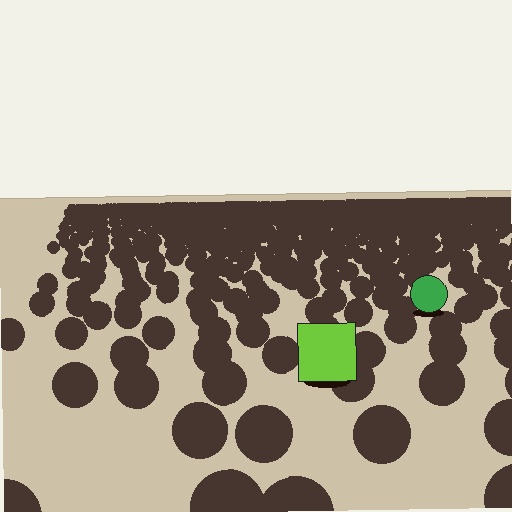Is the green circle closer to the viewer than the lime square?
No. The lime square is closer — you can tell from the texture gradient: the ground texture is coarser near it.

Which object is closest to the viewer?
The lime square is closest. The texture marks near it are larger and more spread out.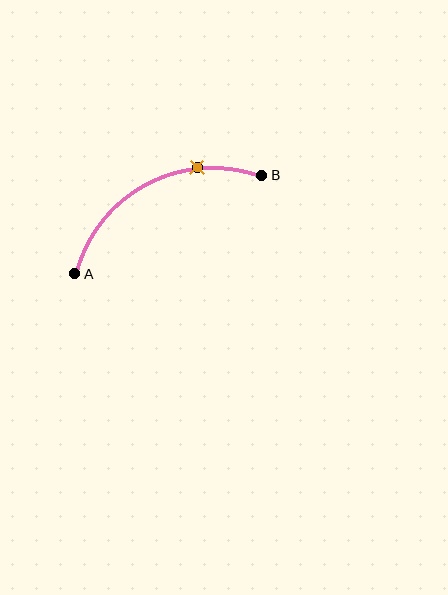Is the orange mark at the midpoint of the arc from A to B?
No. The orange mark lies on the arc but is closer to endpoint B. The arc midpoint would be at the point on the curve equidistant along the arc from both A and B.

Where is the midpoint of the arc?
The arc midpoint is the point on the curve farthest from the straight line joining A and B. It sits above that line.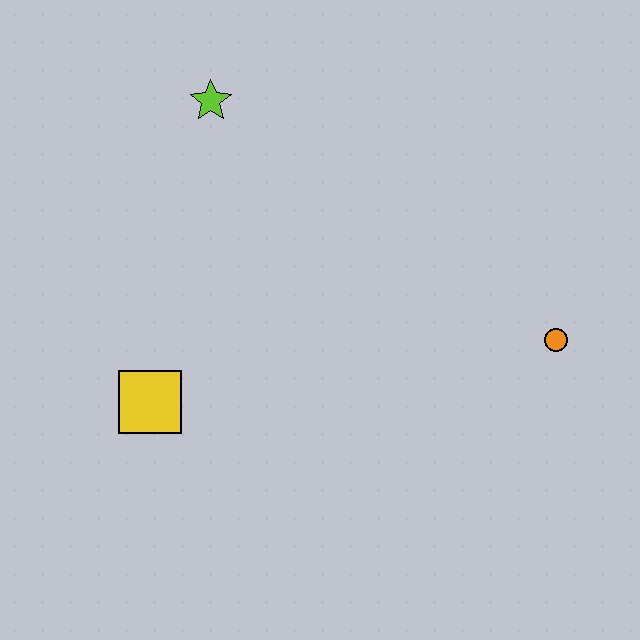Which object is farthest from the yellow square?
The orange circle is farthest from the yellow square.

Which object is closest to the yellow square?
The lime star is closest to the yellow square.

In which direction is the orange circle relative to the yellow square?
The orange circle is to the right of the yellow square.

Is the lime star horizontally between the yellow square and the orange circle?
Yes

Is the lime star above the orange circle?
Yes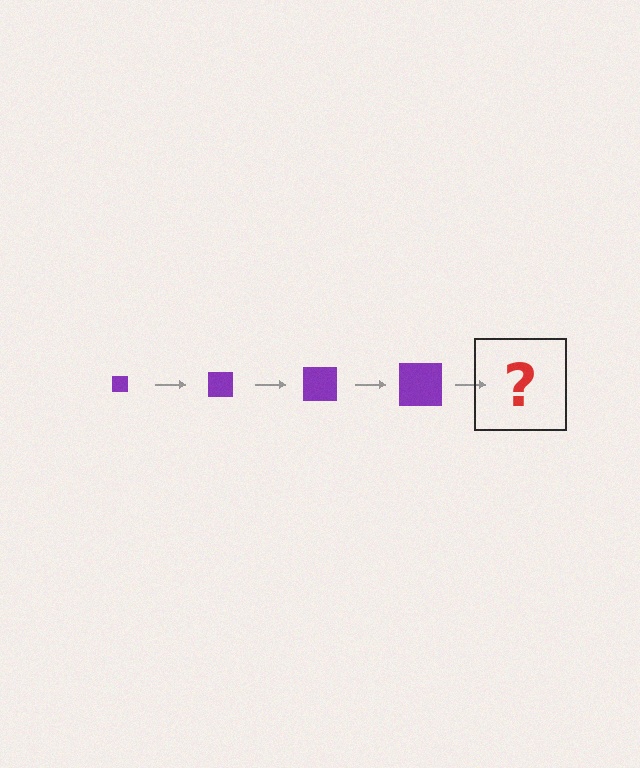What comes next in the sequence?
The next element should be a purple square, larger than the previous one.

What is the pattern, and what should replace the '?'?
The pattern is that the square gets progressively larger each step. The '?' should be a purple square, larger than the previous one.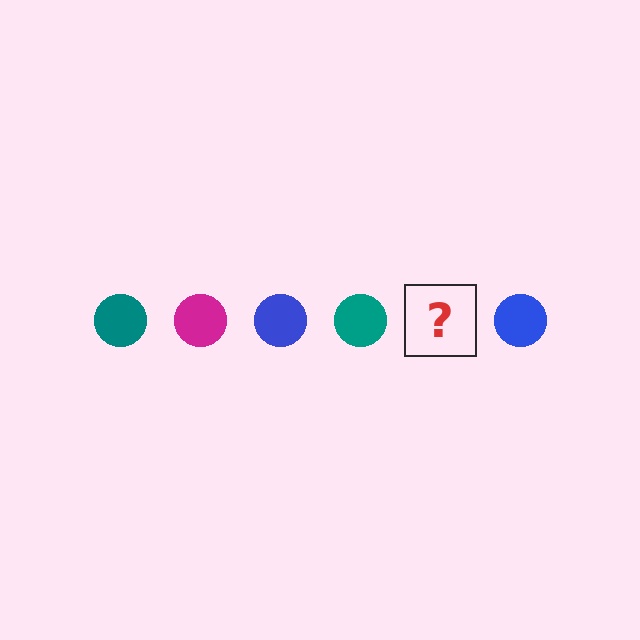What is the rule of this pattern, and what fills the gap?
The rule is that the pattern cycles through teal, magenta, blue circles. The gap should be filled with a magenta circle.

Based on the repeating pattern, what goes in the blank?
The blank should be a magenta circle.